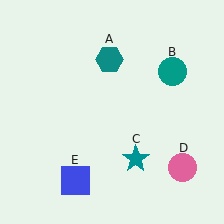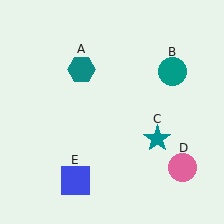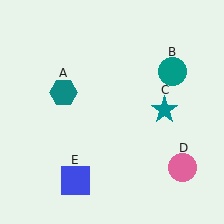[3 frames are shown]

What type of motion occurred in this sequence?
The teal hexagon (object A), teal star (object C) rotated counterclockwise around the center of the scene.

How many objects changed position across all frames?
2 objects changed position: teal hexagon (object A), teal star (object C).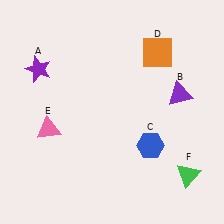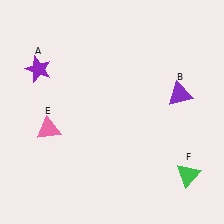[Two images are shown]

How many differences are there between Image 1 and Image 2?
There are 2 differences between the two images.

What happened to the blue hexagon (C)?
The blue hexagon (C) was removed in Image 2. It was in the bottom-right area of Image 1.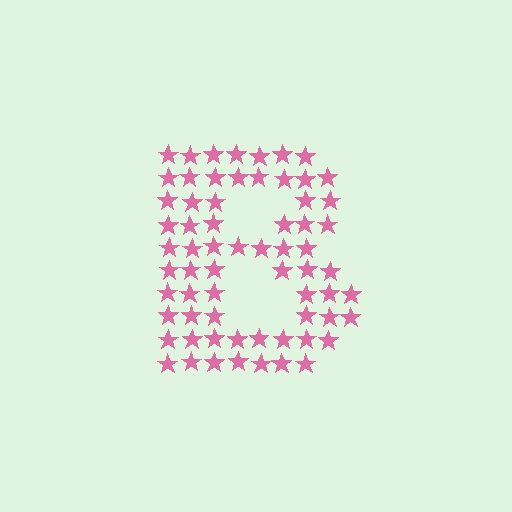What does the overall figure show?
The overall figure shows the letter B.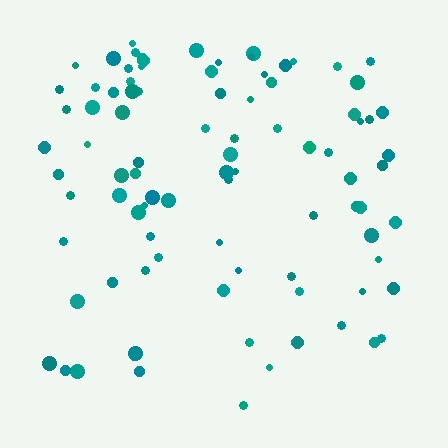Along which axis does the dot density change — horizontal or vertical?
Vertical.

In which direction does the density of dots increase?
From bottom to top, with the top side densest.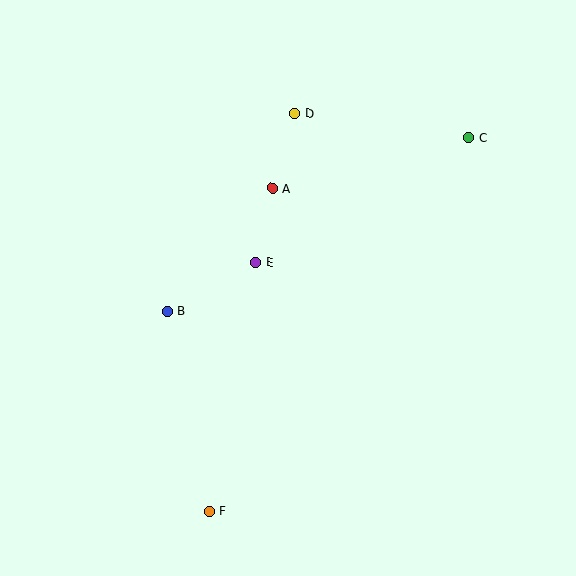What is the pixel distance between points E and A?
The distance between E and A is 76 pixels.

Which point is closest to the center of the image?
Point E at (255, 262) is closest to the center.